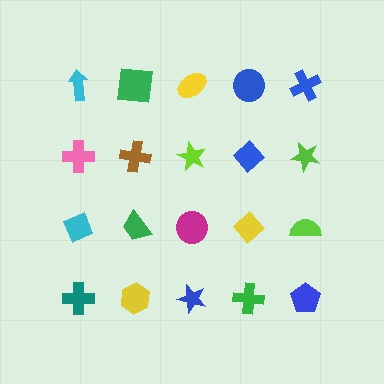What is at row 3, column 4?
A yellow diamond.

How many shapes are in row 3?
5 shapes.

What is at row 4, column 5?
A blue pentagon.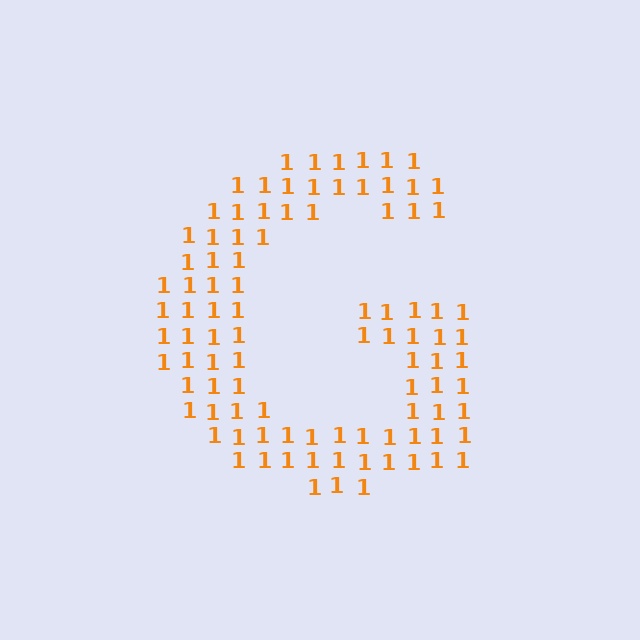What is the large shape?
The large shape is the letter G.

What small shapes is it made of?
It is made of small digit 1's.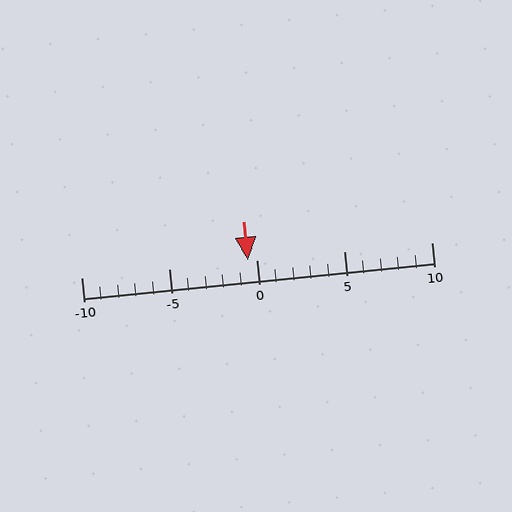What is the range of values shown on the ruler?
The ruler shows values from -10 to 10.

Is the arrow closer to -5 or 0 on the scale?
The arrow is closer to 0.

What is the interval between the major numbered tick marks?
The major tick marks are spaced 5 units apart.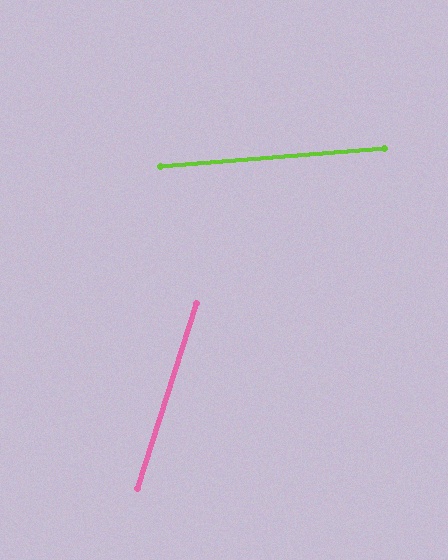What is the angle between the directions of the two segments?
Approximately 68 degrees.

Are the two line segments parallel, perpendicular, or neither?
Neither parallel nor perpendicular — they differ by about 68°.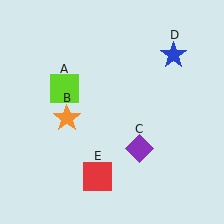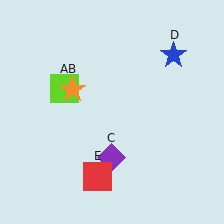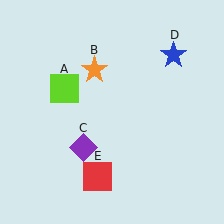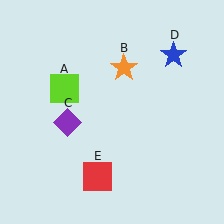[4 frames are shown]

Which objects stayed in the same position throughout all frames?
Lime square (object A) and blue star (object D) and red square (object E) remained stationary.